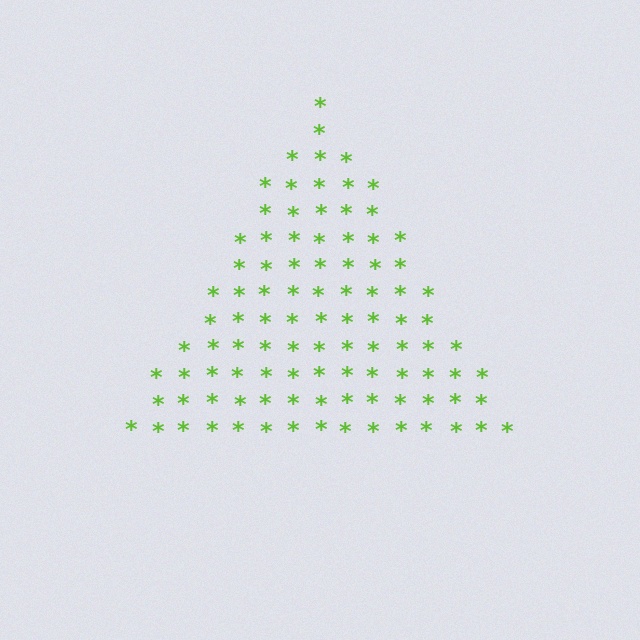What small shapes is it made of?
It is made of small asterisks.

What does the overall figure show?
The overall figure shows a triangle.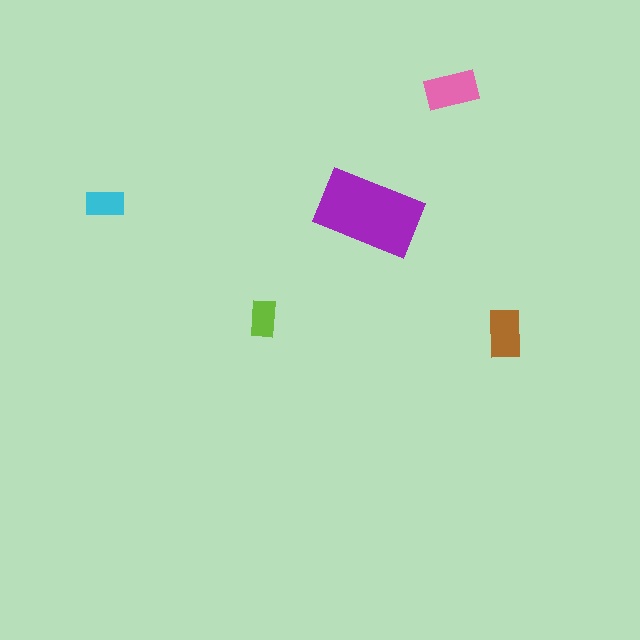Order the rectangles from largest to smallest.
the purple one, the pink one, the brown one, the cyan one, the lime one.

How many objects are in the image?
There are 5 objects in the image.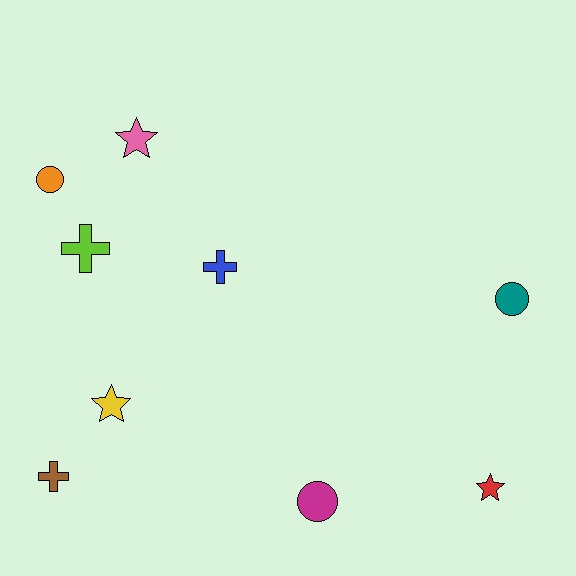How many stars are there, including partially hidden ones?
There are 3 stars.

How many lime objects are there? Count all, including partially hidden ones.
There is 1 lime object.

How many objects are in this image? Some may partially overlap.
There are 9 objects.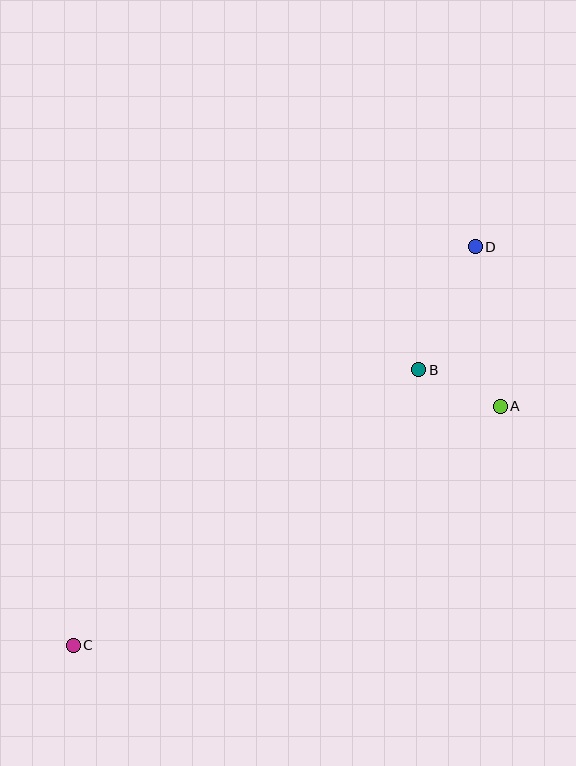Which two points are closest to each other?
Points A and B are closest to each other.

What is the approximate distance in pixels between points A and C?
The distance between A and C is approximately 489 pixels.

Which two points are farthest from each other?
Points C and D are farthest from each other.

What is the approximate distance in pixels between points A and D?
The distance between A and D is approximately 162 pixels.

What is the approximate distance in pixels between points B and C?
The distance between B and C is approximately 442 pixels.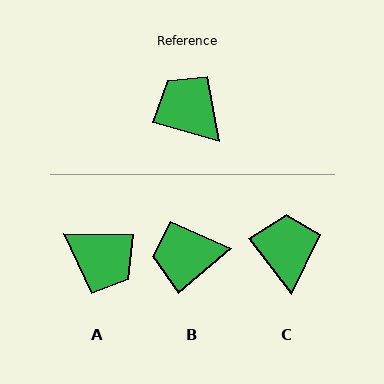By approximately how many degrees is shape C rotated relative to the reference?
Approximately 37 degrees clockwise.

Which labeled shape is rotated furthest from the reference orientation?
A, about 166 degrees away.